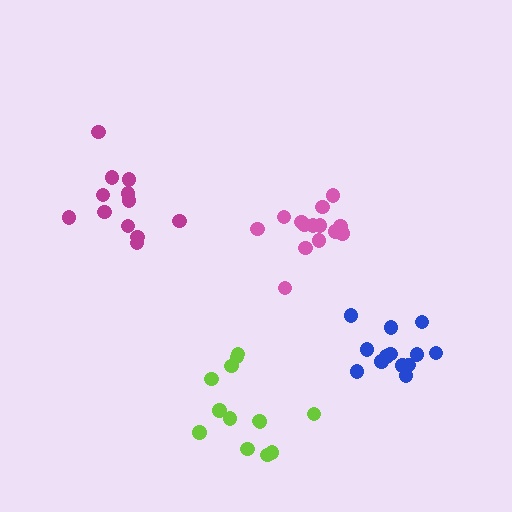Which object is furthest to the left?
The magenta cluster is leftmost.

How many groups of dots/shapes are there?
There are 4 groups.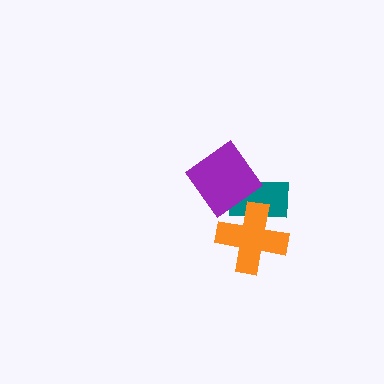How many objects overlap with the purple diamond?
2 objects overlap with the purple diamond.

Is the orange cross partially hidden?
Yes, it is partially covered by another shape.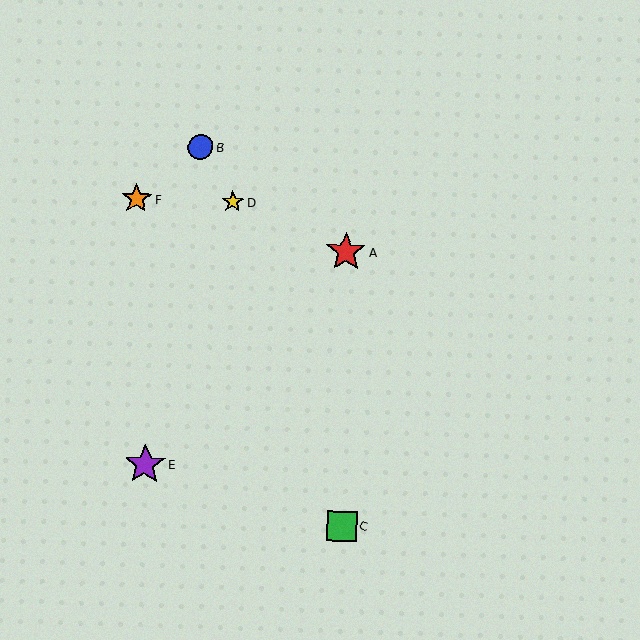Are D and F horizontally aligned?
Yes, both are at y≈202.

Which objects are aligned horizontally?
Objects D, F are aligned horizontally.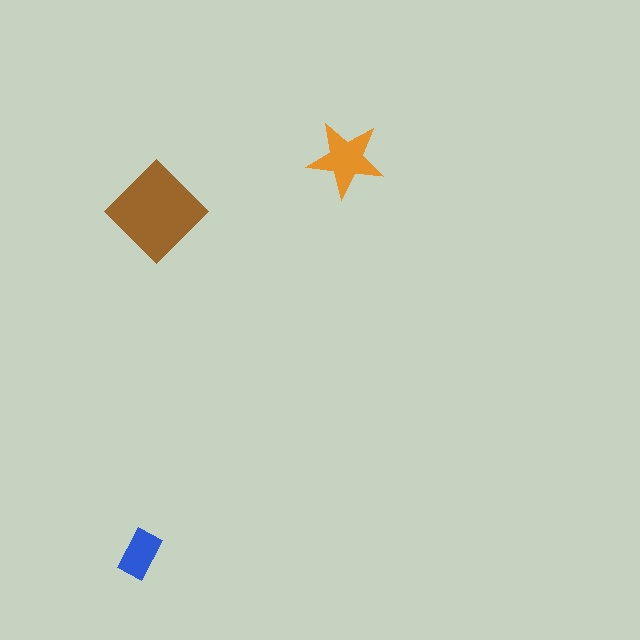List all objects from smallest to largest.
The blue rectangle, the orange star, the brown diamond.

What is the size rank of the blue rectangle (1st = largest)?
3rd.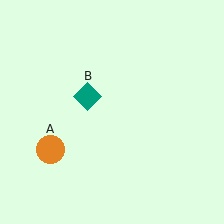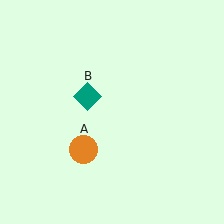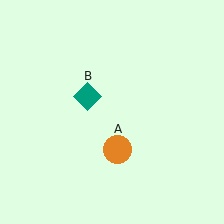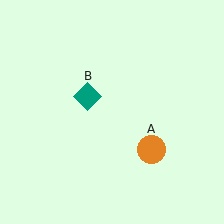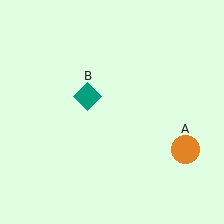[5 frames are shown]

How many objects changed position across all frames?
1 object changed position: orange circle (object A).